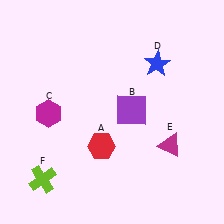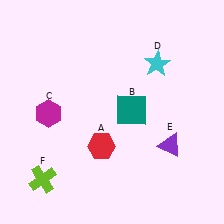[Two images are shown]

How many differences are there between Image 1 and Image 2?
There are 3 differences between the two images.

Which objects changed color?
B changed from purple to teal. D changed from blue to cyan. E changed from magenta to purple.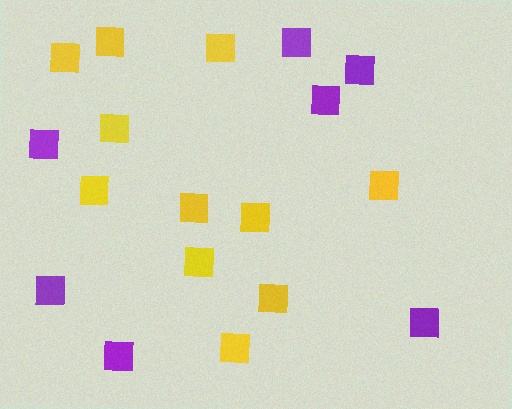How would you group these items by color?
There are 2 groups: one group of yellow squares (11) and one group of purple squares (7).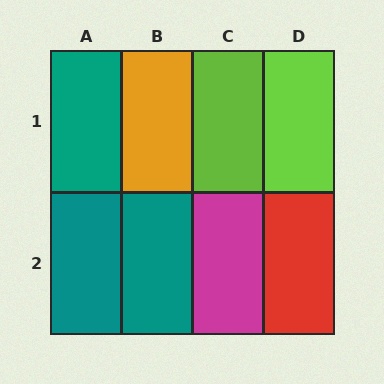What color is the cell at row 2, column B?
Teal.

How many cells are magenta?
1 cell is magenta.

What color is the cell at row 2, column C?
Magenta.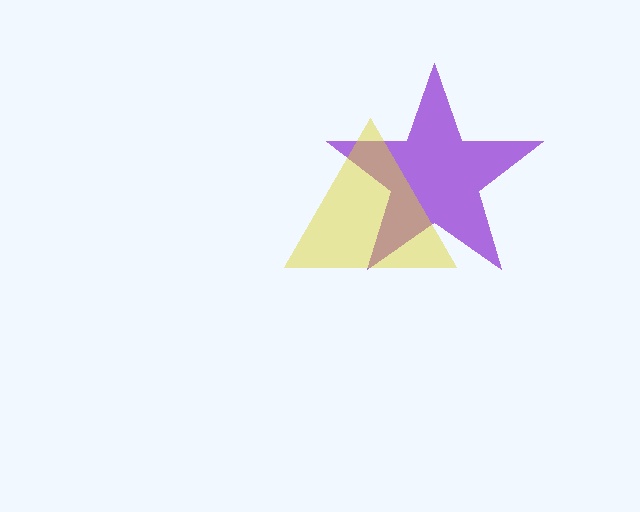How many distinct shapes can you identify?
There are 2 distinct shapes: a purple star, a yellow triangle.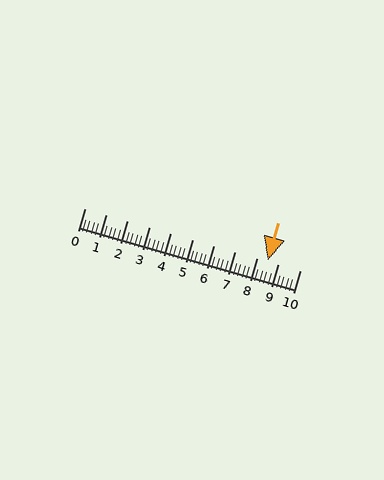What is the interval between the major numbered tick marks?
The major tick marks are spaced 1 units apart.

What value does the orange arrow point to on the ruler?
The orange arrow points to approximately 8.5.